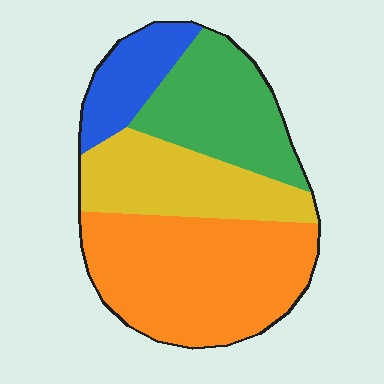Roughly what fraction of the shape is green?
Green takes up less than a quarter of the shape.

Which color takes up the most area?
Orange, at roughly 40%.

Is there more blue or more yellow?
Yellow.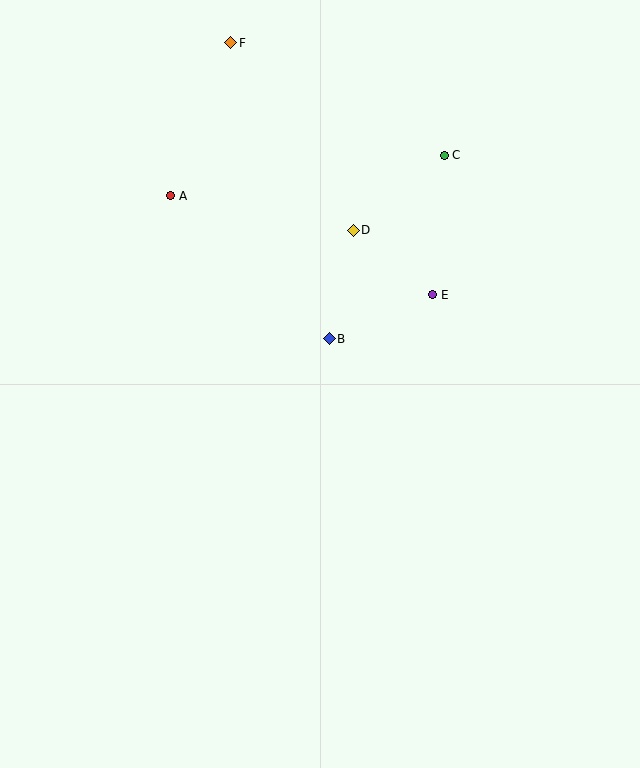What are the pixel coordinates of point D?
Point D is at (353, 230).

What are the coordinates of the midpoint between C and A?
The midpoint between C and A is at (308, 176).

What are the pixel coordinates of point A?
Point A is at (171, 196).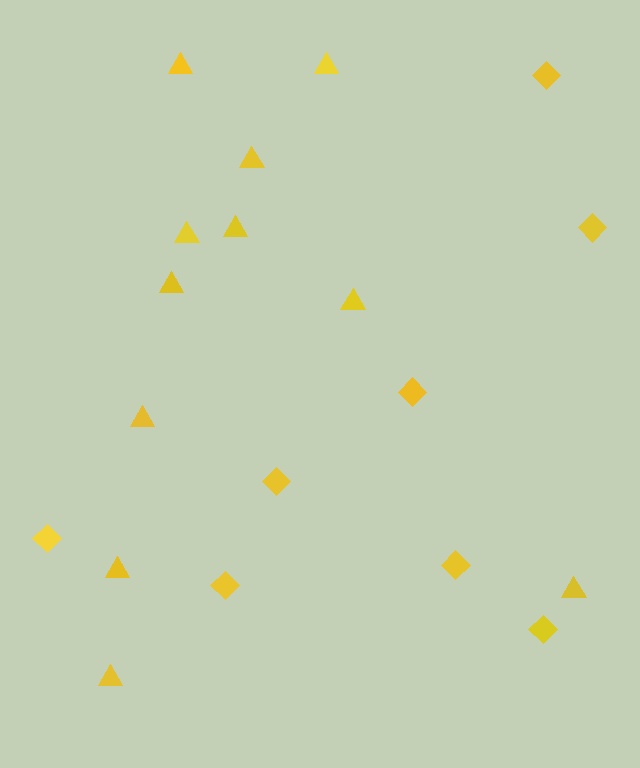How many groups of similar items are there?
There are 2 groups: one group of diamonds (8) and one group of triangles (11).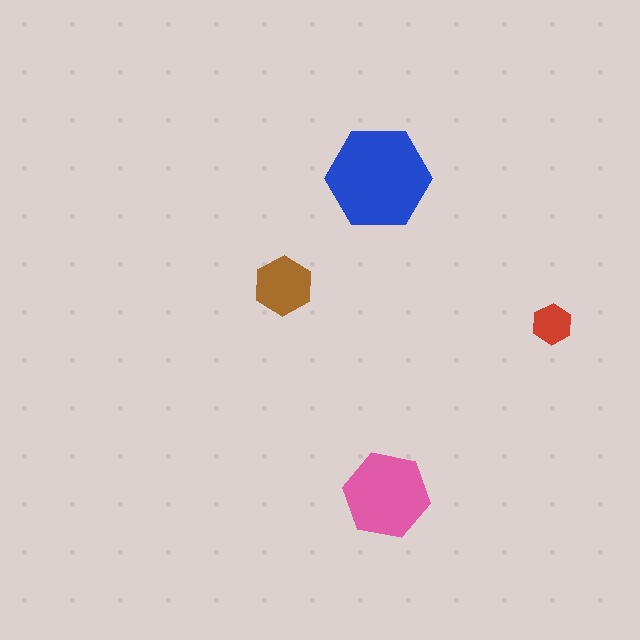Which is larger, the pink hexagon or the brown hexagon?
The pink one.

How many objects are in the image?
There are 4 objects in the image.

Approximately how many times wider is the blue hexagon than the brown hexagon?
About 2 times wider.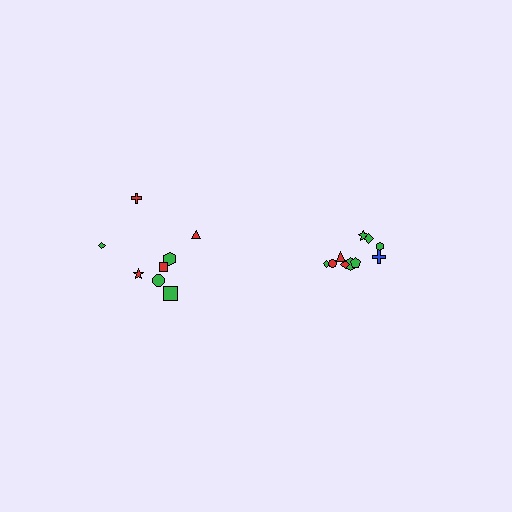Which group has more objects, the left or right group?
The right group.